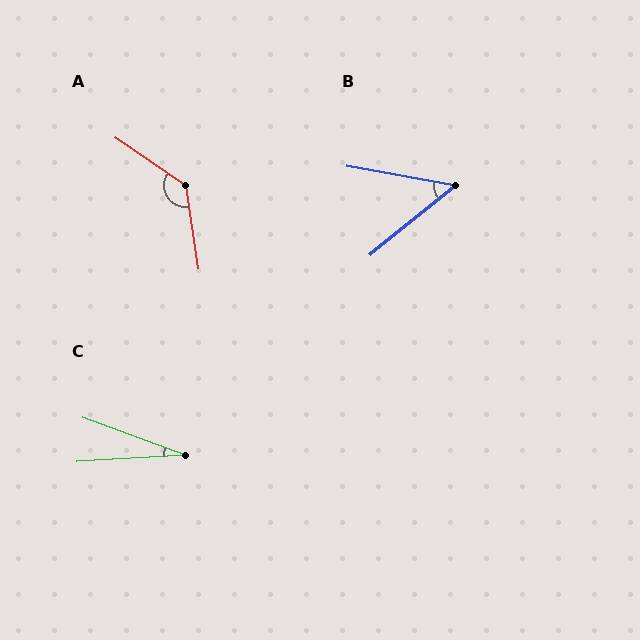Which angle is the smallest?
C, at approximately 24 degrees.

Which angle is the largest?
A, at approximately 133 degrees.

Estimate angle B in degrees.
Approximately 49 degrees.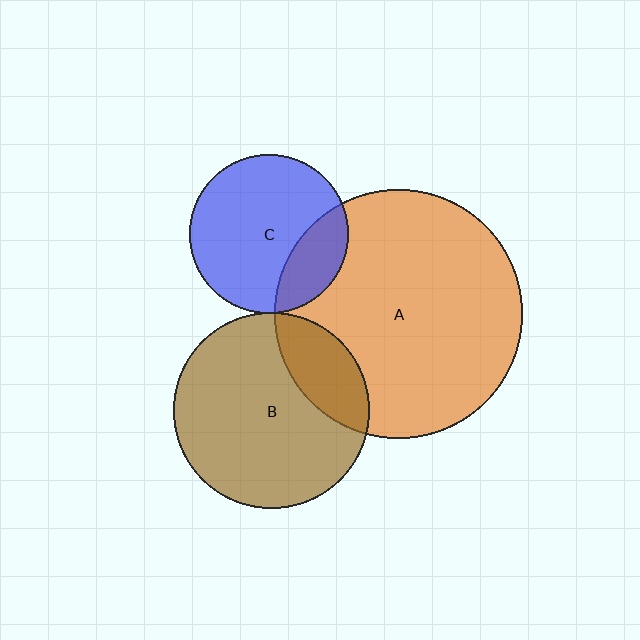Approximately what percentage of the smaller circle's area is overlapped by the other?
Approximately 20%.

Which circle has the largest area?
Circle A (orange).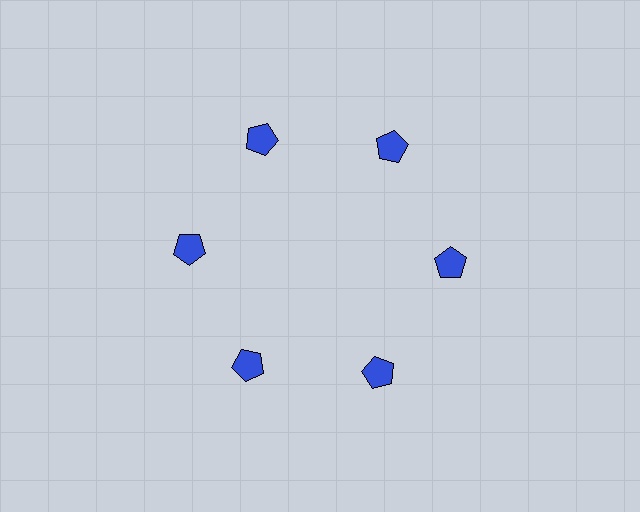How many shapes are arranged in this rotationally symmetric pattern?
There are 6 shapes, arranged in 6 groups of 1.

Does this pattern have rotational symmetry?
Yes, this pattern has 6-fold rotational symmetry. It looks the same after rotating 60 degrees around the center.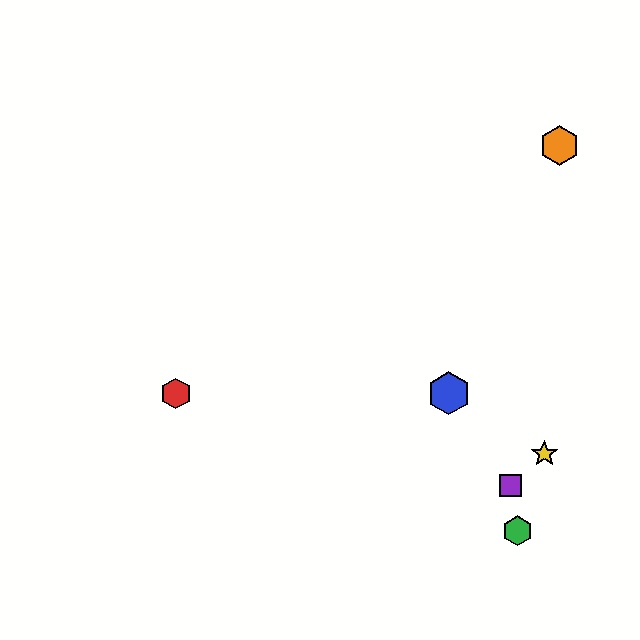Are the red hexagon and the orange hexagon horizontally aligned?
No, the red hexagon is at y≈393 and the orange hexagon is at y≈146.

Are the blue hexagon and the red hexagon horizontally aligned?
Yes, both are at y≈393.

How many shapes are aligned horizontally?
2 shapes (the red hexagon, the blue hexagon) are aligned horizontally.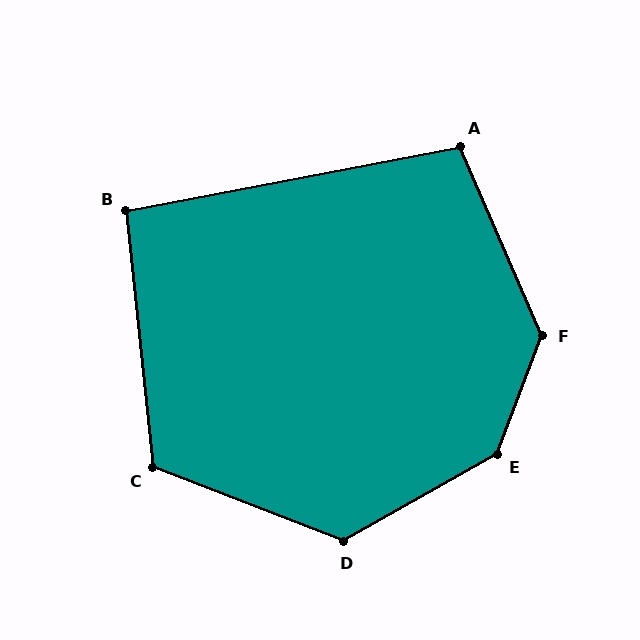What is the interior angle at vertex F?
Approximately 136 degrees (obtuse).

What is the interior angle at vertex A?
Approximately 103 degrees (obtuse).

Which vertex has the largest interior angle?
E, at approximately 140 degrees.